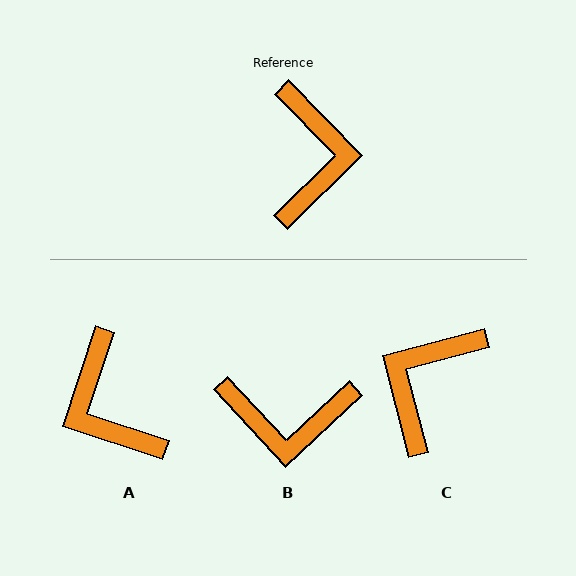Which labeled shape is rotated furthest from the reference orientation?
A, about 153 degrees away.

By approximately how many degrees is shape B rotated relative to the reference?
Approximately 92 degrees clockwise.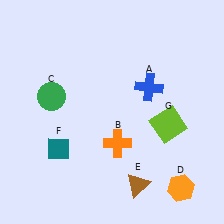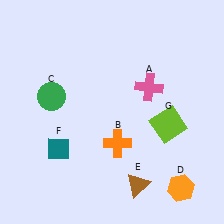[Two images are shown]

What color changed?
The cross (A) changed from blue in Image 1 to pink in Image 2.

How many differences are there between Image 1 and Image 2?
There is 1 difference between the two images.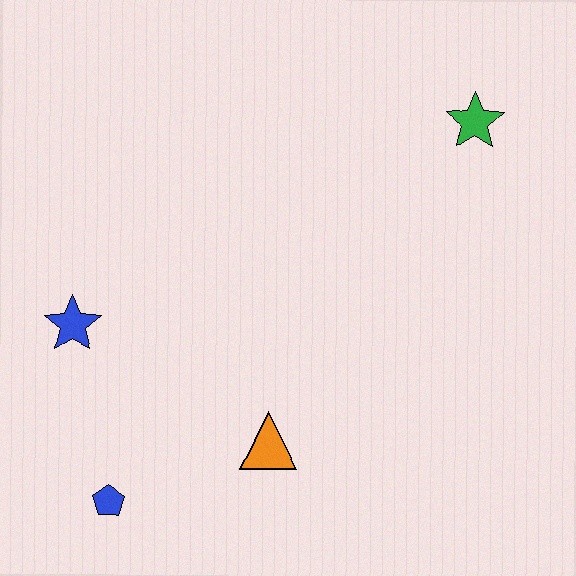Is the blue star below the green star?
Yes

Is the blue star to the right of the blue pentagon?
No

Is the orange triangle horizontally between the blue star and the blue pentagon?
No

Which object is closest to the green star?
The orange triangle is closest to the green star.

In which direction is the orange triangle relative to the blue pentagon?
The orange triangle is to the right of the blue pentagon.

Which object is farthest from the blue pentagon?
The green star is farthest from the blue pentagon.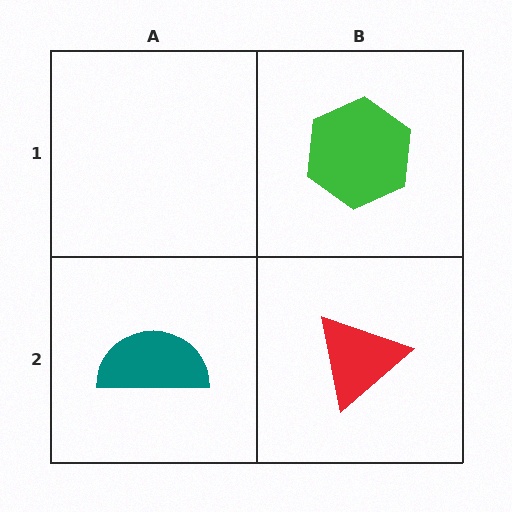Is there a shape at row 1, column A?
No, that cell is empty.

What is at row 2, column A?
A teal semicircle.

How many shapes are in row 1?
1 shape.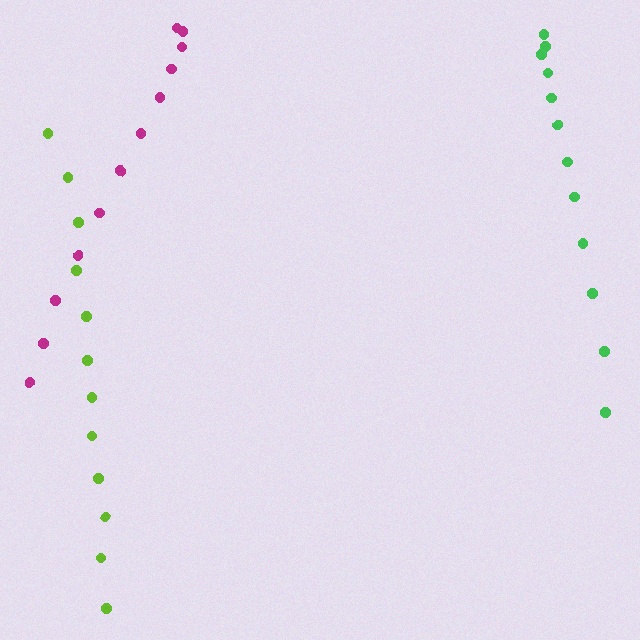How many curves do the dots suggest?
There are 3 distinct paths.